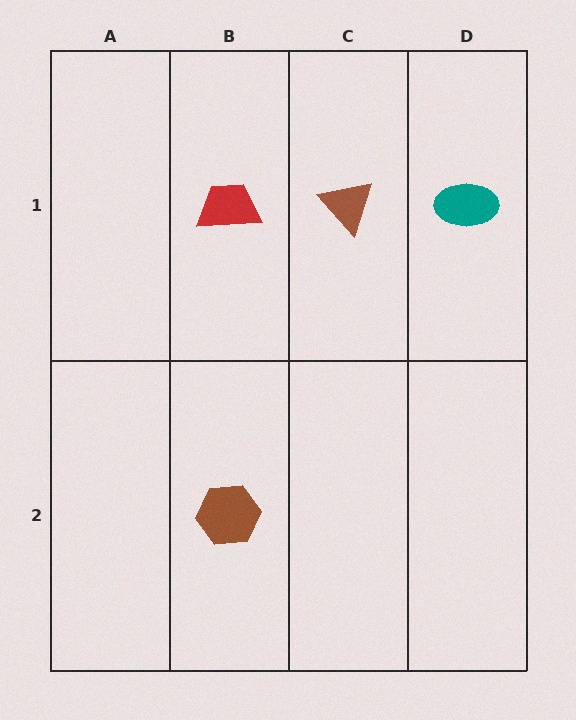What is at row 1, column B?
A red trapezoid.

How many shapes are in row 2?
1 shape.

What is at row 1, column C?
A brown triangle.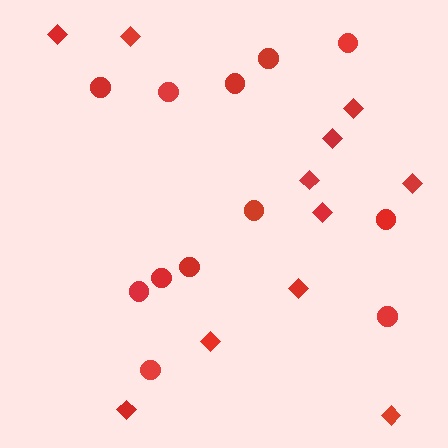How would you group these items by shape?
There are 2 groups: one group of diamonds (11) and one group of circles (12).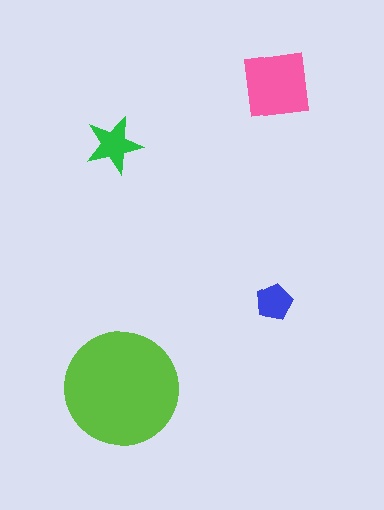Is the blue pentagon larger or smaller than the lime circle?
Smaller.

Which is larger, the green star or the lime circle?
The lime circle.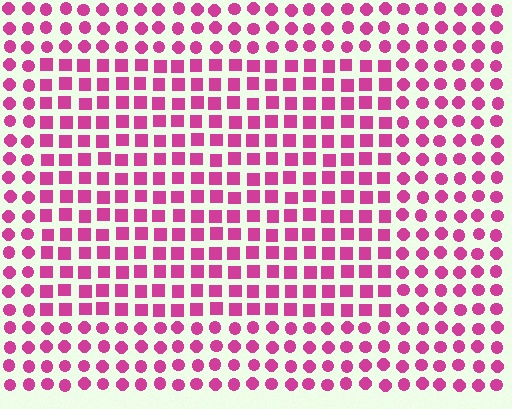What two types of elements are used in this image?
The image uses squares inside the rectangle region and circles outside it.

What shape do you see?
I see a rectangle.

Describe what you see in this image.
The image is filled with small magenta elements arranged in a uniform grid. A rectangle-shaped region contains squares, while the surrounding area contains circles. The boundary is defined purely by the change in element shape.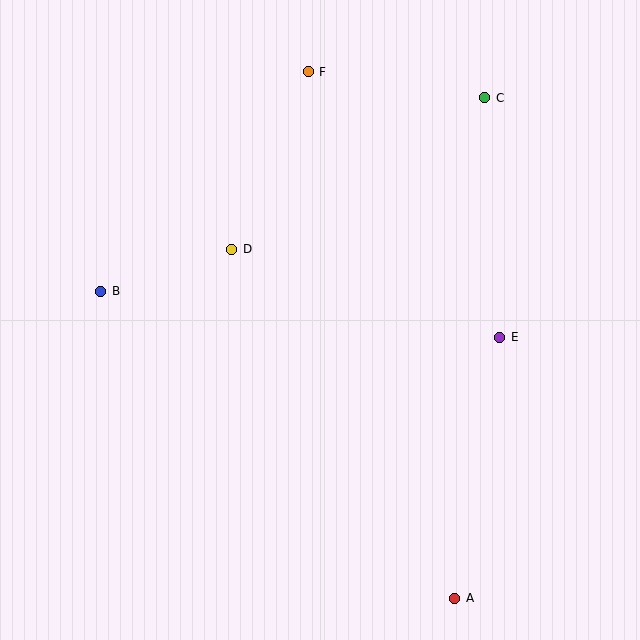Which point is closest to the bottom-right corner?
Point A is closest to the bottom-right corner.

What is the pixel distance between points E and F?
The distance between E and F is 327 pixels.